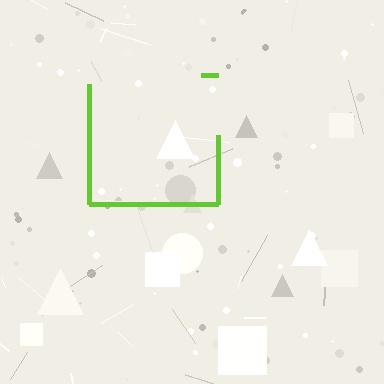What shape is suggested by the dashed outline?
The dashed outline suggests a square.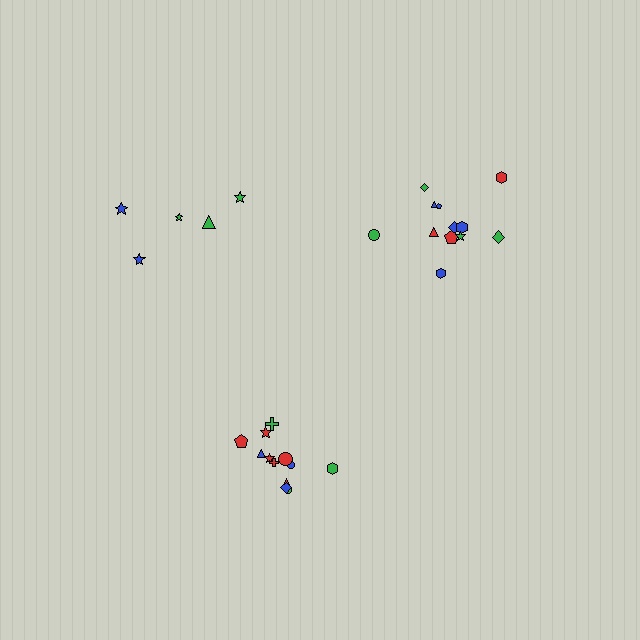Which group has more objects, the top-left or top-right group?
The top-right group.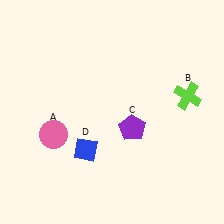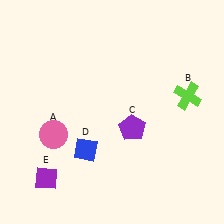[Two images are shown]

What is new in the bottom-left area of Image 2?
A purple diamond (E) was added in the bottom-left area of Image 2.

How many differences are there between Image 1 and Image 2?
There is 1 difference between the two images.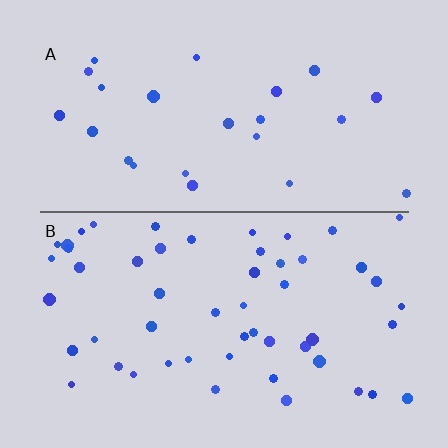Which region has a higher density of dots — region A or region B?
B (the bottom).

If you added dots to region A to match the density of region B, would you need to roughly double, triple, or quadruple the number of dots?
Approximately double.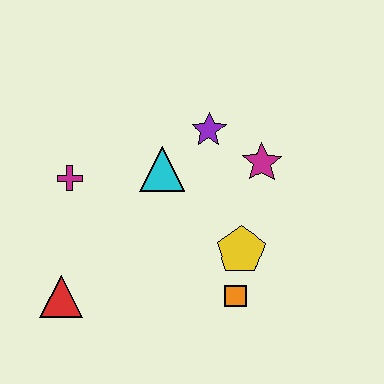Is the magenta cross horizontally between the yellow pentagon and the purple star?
No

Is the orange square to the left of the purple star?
No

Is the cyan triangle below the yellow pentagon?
No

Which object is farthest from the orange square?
The magenta cross is farthest from the orange square.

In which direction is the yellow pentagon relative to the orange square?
The yellow pentagon is above the orange square.